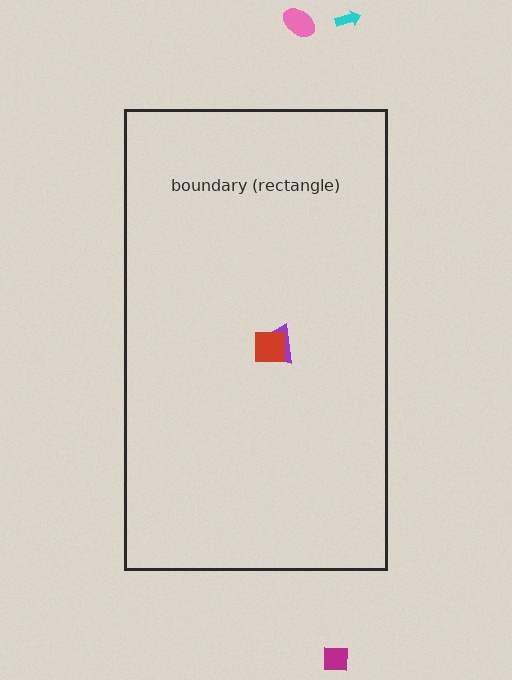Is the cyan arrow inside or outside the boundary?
Outside.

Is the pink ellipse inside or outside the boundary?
Outside.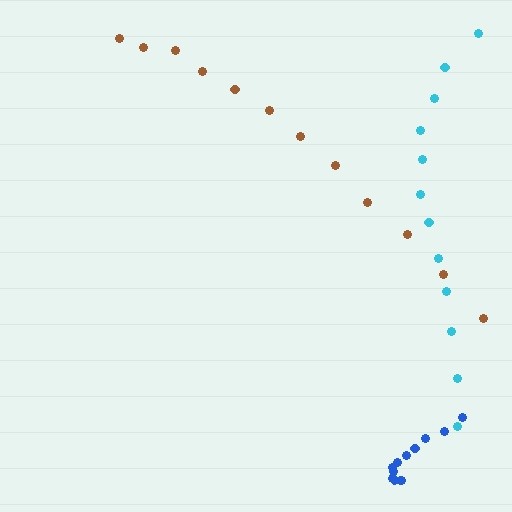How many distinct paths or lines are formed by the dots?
There are 3 distinct paths.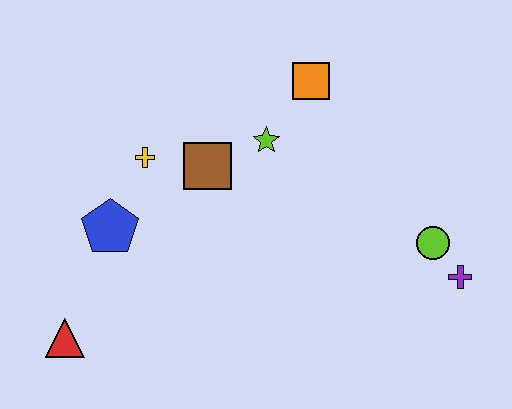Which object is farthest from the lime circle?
The red triangle is farthest from the lime circle.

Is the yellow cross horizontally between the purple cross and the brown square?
No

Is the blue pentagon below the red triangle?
No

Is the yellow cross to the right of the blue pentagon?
Yes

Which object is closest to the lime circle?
The purple cross is closest to the lime circle.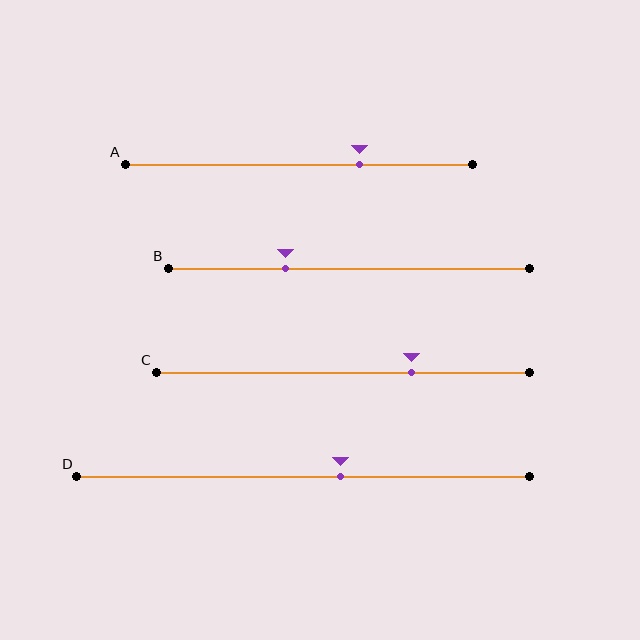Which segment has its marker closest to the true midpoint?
Segment D has its marker closest to the true midpoint.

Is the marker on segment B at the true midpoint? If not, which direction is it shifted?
No, the marker on segment B is shifted to the left by about 17% of the segment length.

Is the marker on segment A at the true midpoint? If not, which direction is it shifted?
No, the marker on segment A is shifted to the right by about 18% of the segment length.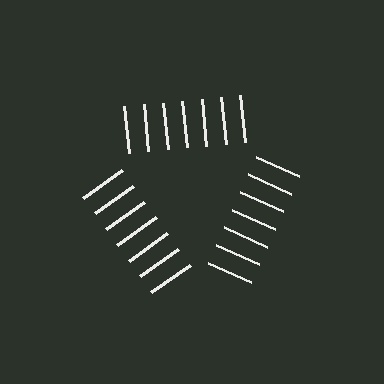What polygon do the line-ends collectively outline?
An illusory triangle — the line segments terminate on its edges but no continuous stroke is drawn.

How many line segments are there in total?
21 — 7 along each of the 3 edges.